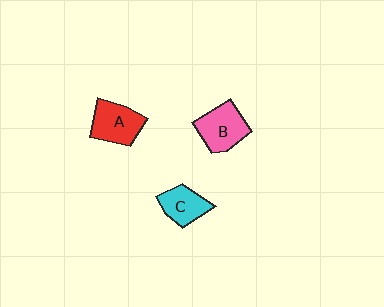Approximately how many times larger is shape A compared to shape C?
Approximately 1.2 times.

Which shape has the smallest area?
Shape C (cyan).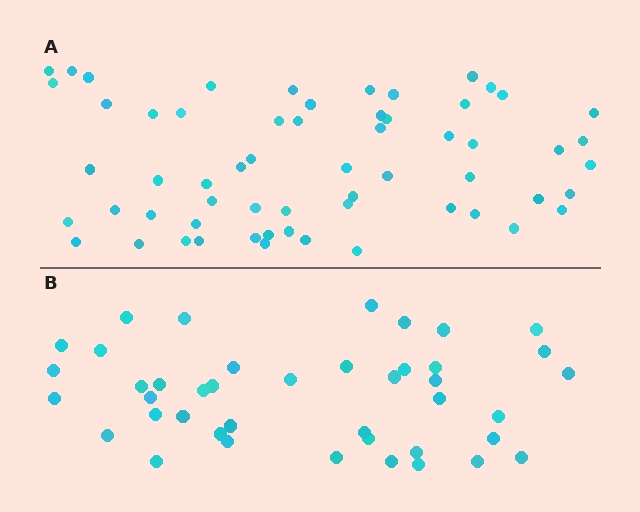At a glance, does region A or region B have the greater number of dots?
Region A (the top region) has more dots.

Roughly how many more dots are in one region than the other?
Region A has approximately 20 more dots than region B.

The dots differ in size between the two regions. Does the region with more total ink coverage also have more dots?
No. Region B has more total ink coverage because its dots are larger, but region A actually contains more individual dots. Total area can be misleading — the number of items is what matters here.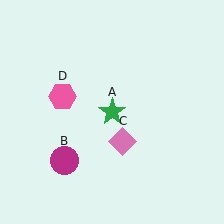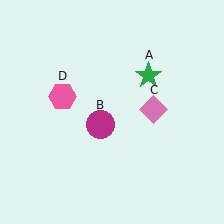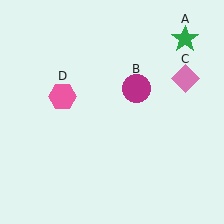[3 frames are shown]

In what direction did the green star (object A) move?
The green star (object A) moved up and to the right.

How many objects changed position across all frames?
3 objects changed position: green star (object A), magenta circle (object B), pink diamond (object C).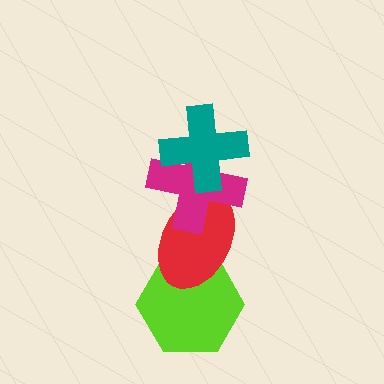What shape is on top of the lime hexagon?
The red ellipse is on top of the lime hexagon.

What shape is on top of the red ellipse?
The magenta cross is on top of the red ellipse.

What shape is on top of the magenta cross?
The teal cross is on top of the magenta cross.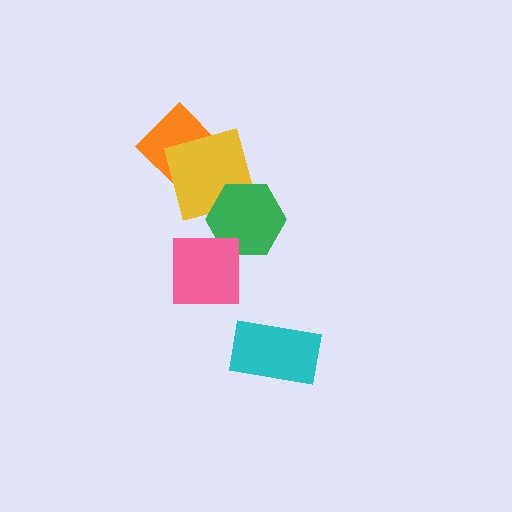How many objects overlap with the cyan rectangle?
0 objects overlap with the cyan rectangle.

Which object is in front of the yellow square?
The green hexagon is in front of the yellow square.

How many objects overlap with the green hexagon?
2 objects overlap with the green hexagon.